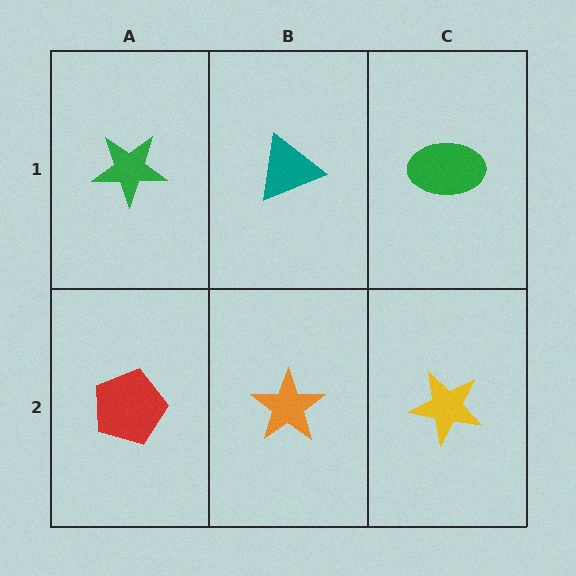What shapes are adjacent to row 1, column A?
A red pentagon (row 2, column A), a teal triangle (row 1, column B).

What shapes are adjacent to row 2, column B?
A teal triangle (row 1, column B), a red pentagon (row 2, column A), a yellow star (row 2, column C).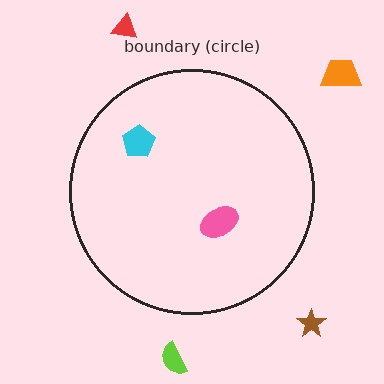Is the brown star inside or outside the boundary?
Outside.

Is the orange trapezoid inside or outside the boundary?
Outside.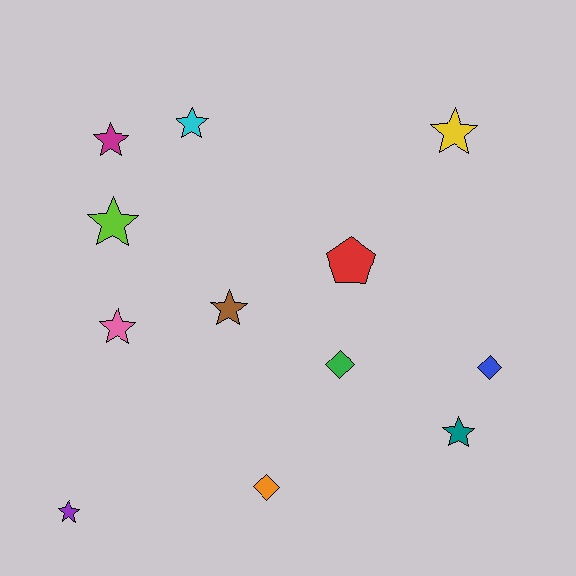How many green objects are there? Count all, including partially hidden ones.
There is 1 green object.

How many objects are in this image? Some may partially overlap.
There are 12 objects.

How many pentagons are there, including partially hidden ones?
There is 1 pentagon.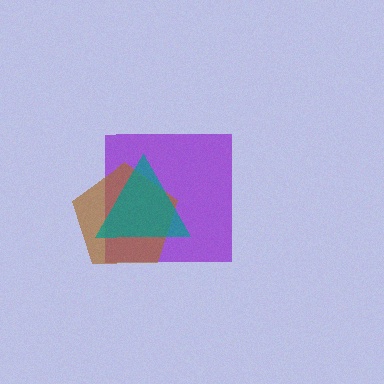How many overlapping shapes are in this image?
There are 3 overlapping shapes in the image.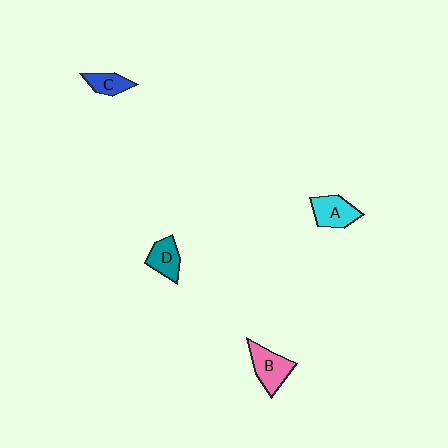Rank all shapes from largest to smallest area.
From largest to smallest: B (pink), A (cyan), D (teal), C (blue).